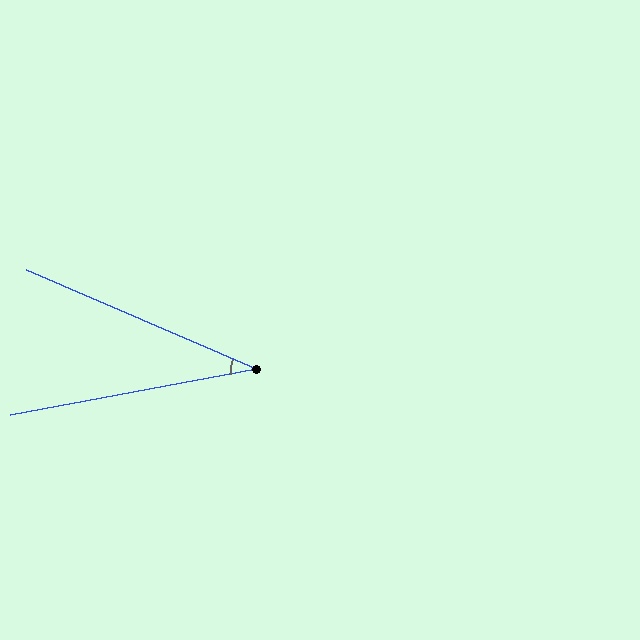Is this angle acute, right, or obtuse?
It is acute.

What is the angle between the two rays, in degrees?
Approximately 34 degrees.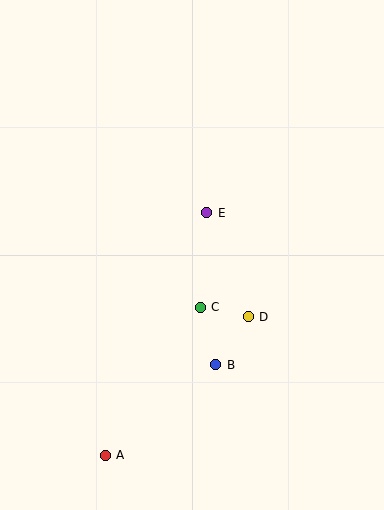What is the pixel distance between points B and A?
The distance between B and A is 143 pixels.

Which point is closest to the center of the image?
Point E at (207, 213) is closest to the center.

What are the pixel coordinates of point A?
Point A is at (105, 455).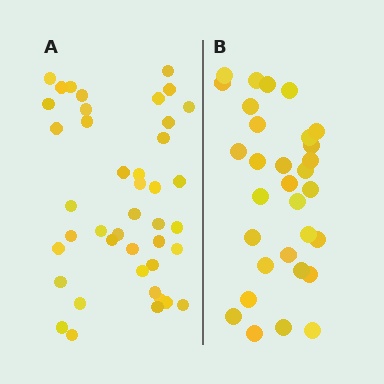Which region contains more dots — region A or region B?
Region A (the left region) has more dots.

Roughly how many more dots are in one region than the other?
Region A has roughly 12 or so more dots than region B.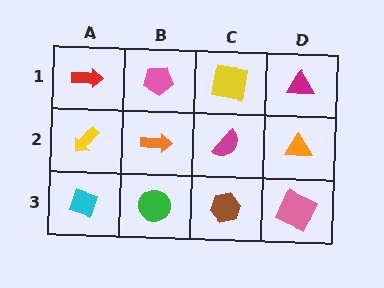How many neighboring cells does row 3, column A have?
2.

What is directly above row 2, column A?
A red arrow.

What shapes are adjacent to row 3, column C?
A magenta semicircle (row 2, column C), a green circle (row 3, column B), a pink square (row 3, column D).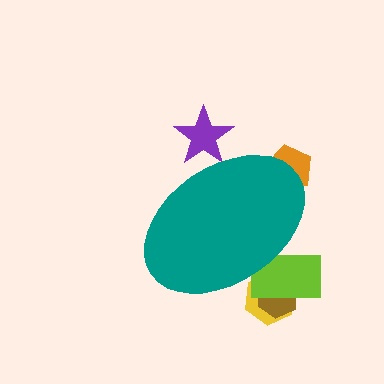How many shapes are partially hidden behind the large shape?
5 shapes are partially hidden.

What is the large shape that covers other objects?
A teal ellipse.